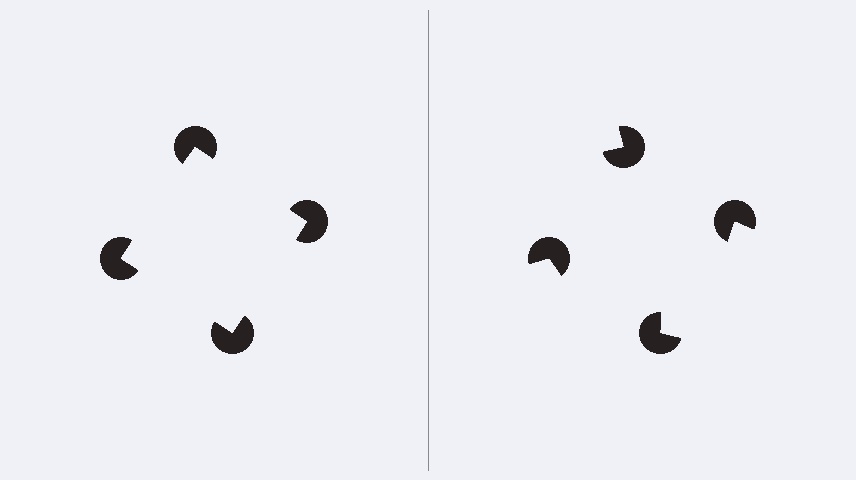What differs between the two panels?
The pac-man discs are positioned identically on both sides; only the wedge orientations differ. On the left they align to a square; on the right they are misaligned.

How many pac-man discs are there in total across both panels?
8 — 4 on each side.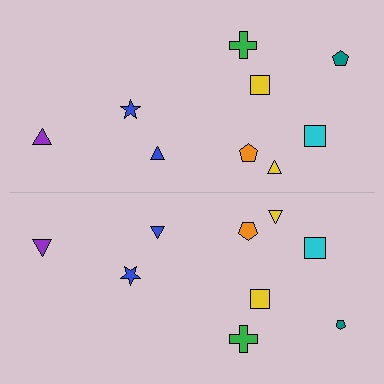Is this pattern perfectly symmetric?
No, the pattern is not perfectly symmetric. The teal pentagon on the bottom side has a different size than its mirror counterpart.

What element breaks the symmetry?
The teal pentagon on the bottom side has a different size than its mirror counterpart.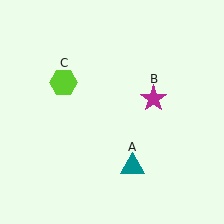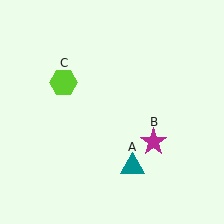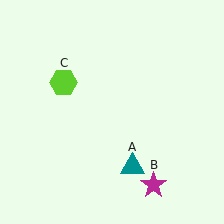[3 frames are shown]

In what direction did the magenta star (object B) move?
The magenta star (object B) moved down.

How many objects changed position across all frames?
1 object changed position: magenta star (object B).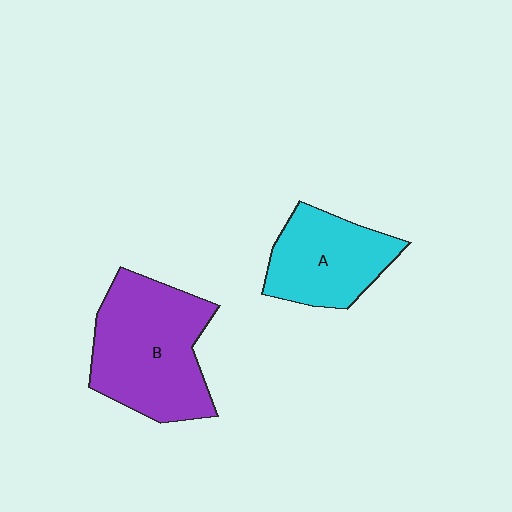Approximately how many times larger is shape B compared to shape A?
Approximately 1.5 times.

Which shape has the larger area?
Shape B (purple).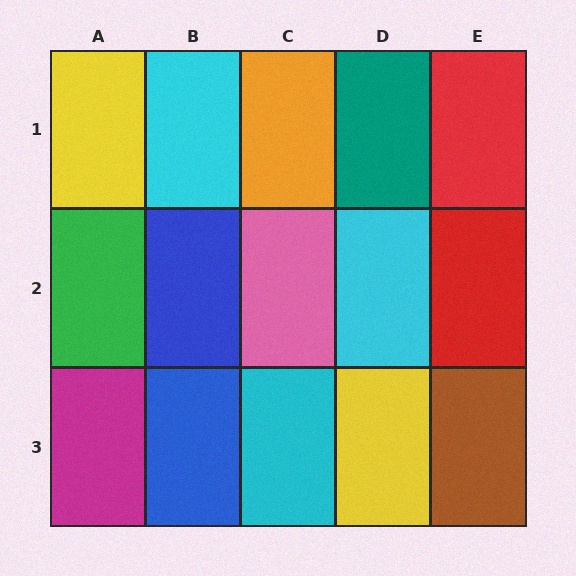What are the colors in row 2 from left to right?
Green, blue, pink, cyan, red.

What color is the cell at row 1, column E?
Red.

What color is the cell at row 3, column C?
Cyan.